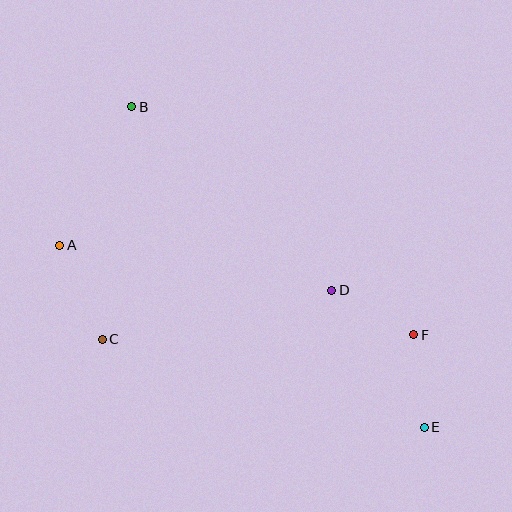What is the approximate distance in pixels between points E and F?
The distance between E and F is approximately 93 pixels.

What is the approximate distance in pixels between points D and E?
The distance between D and E is approximately 166 pixels.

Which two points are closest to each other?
Points D and F are closest to each other.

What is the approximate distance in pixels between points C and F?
The distance between C and F is approximately 312 pixels.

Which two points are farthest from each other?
Points B and E are farthest from each other.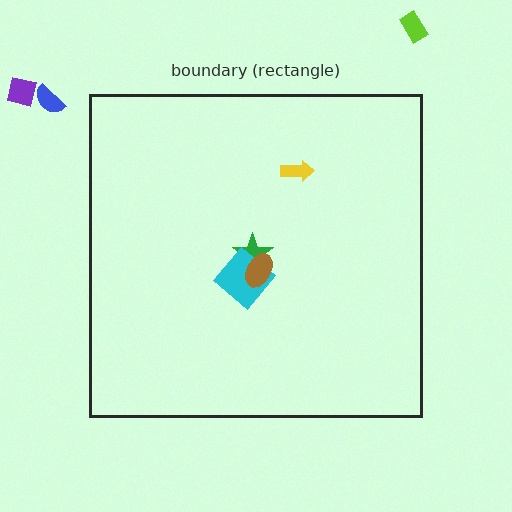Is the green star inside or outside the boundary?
Inside.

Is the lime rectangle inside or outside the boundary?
Outside.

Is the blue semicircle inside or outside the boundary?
Outside.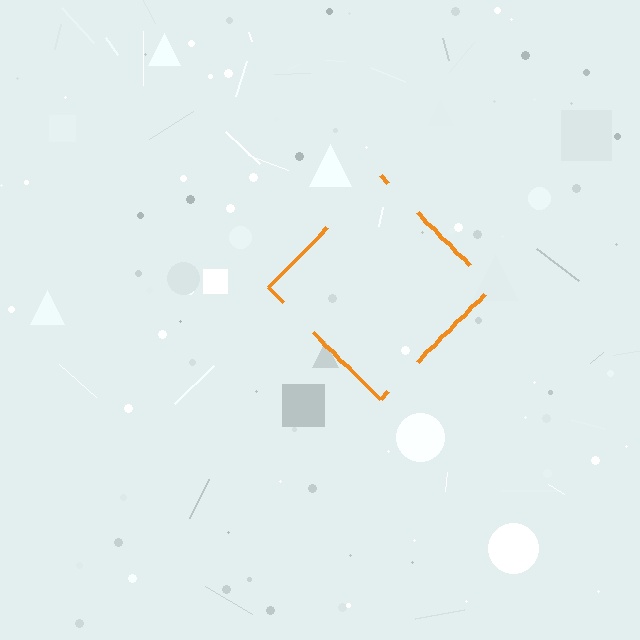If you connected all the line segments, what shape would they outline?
They would outline a diamond.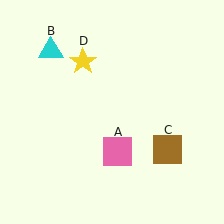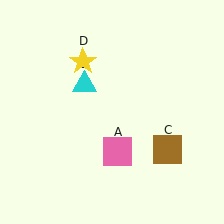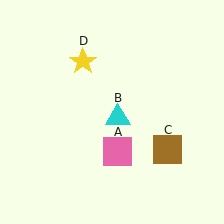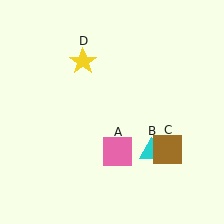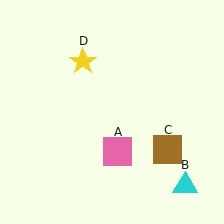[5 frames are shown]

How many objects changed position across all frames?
1 object changed position: cyan triangle (object B).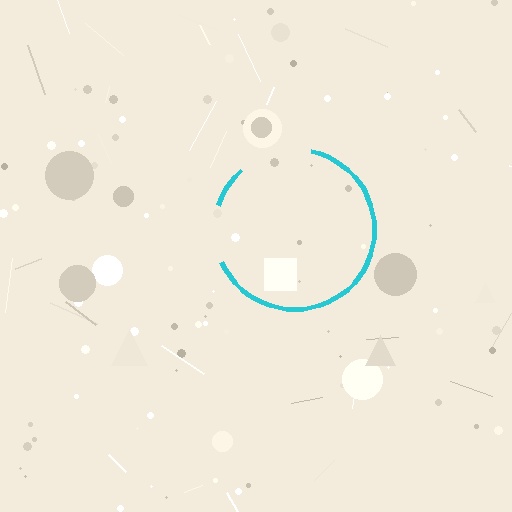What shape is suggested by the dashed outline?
The dashed outline suggests a circle.